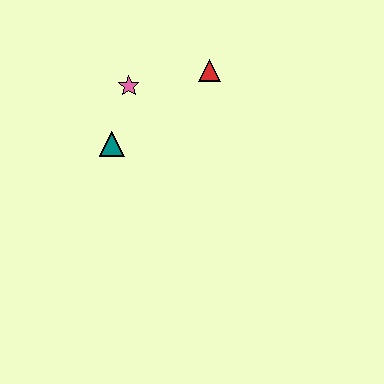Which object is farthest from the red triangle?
The teal triangle is farthest from the red triangle.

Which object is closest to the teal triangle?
The pink star is closest to the teal triangle.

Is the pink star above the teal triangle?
Yes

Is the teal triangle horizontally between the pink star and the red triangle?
No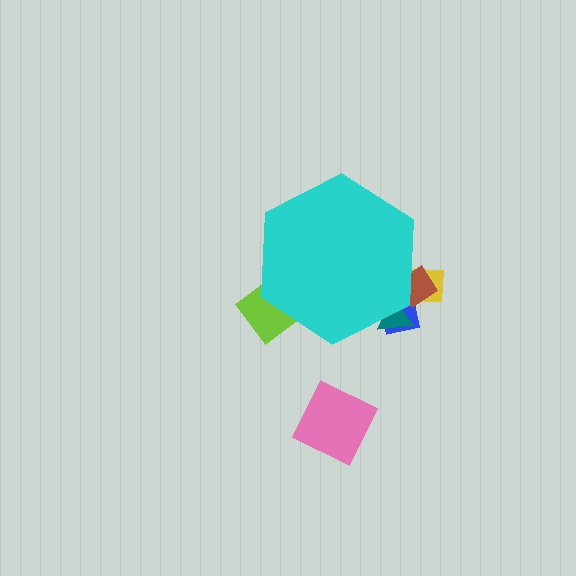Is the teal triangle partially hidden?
Yes, the teal triangle is partially hidden behind the cyan hexagon.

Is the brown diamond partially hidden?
Yes, the brown diamond is partially hidden behind the cyan hexagon.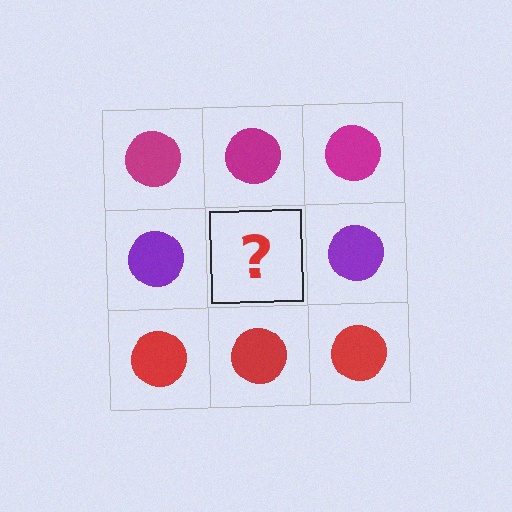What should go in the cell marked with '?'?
The missing cell should contain a purple circle.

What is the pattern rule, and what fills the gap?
The rule is that each row has a consistent color. The gap should be filled with a purple circle.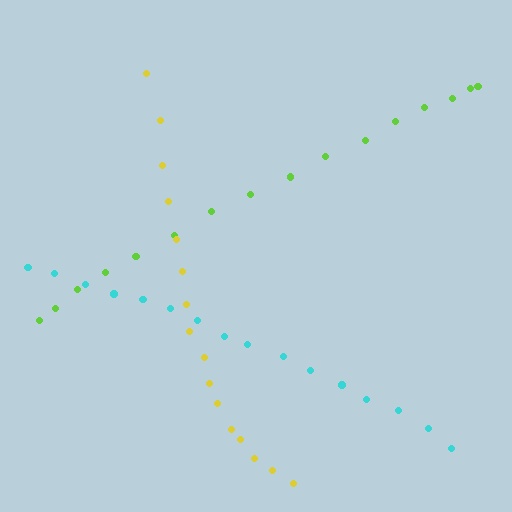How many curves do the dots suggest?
There are 3 distinct paths.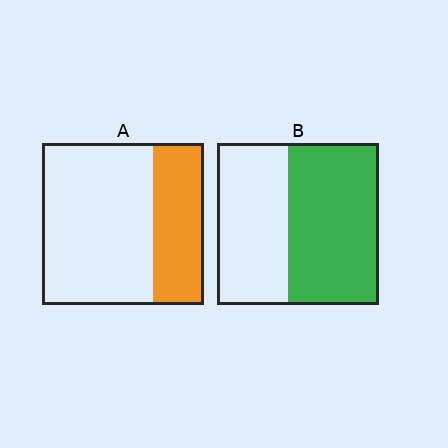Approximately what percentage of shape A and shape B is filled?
A is approximately 30% and B is approximately 55%.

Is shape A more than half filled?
No.